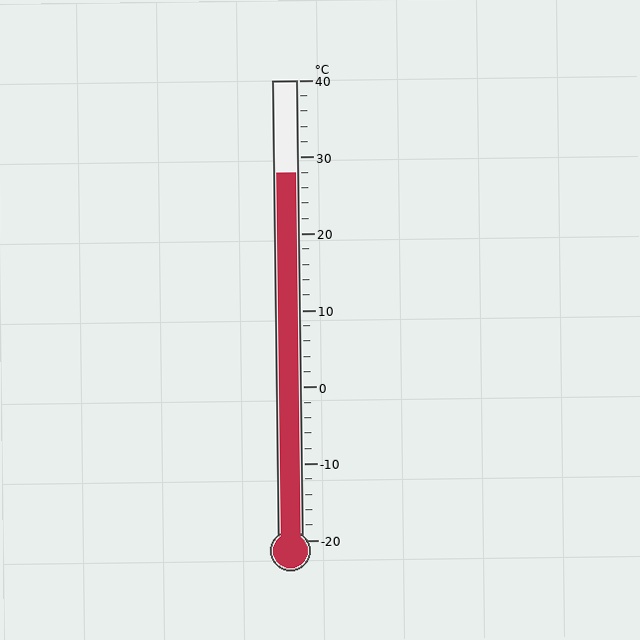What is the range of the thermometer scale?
The thermometer scale ranges from -20°C to 40°C.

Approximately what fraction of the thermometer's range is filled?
The thermometer is filled to approximately 80% of its range.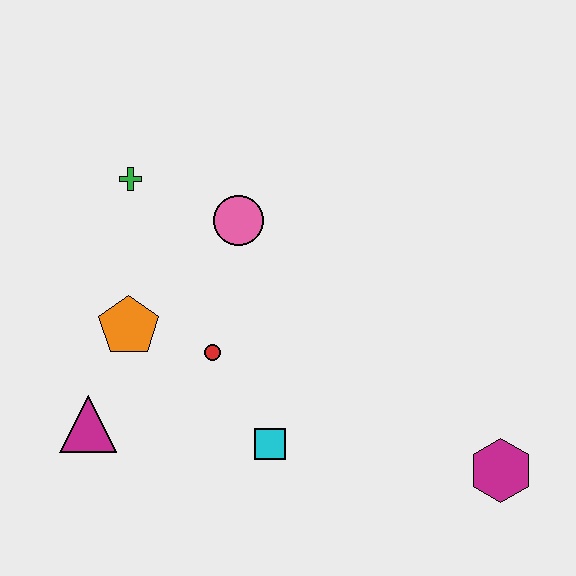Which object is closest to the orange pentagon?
The red circle is closest to the orange pentagon.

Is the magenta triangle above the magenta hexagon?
Yes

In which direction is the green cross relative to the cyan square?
The green cross is above the cyan square.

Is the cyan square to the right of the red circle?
Yes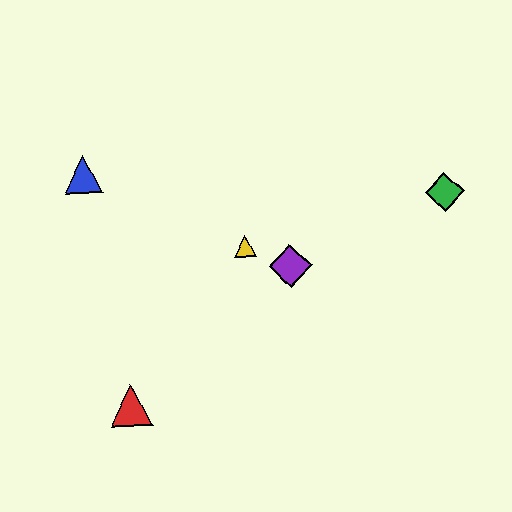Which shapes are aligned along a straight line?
The blue triangle, the yellow triangle, the purple diamond are aligned along a straight line.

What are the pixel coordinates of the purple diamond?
The purple diamond is at (290, 266).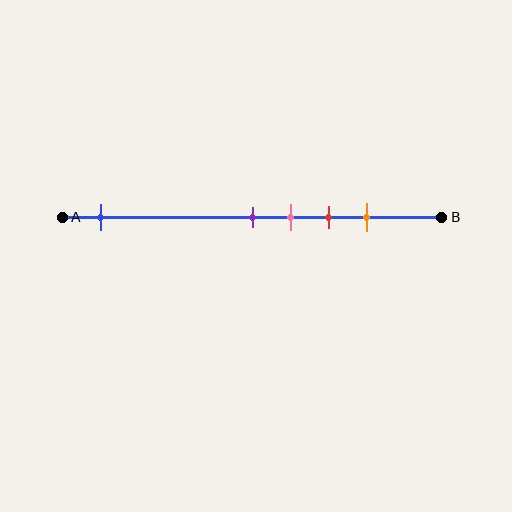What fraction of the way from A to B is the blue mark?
The blue mark is approximately 10% (0.1) of the way from A to B.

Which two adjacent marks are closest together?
The purple and pink marks are the closest adjacent pair.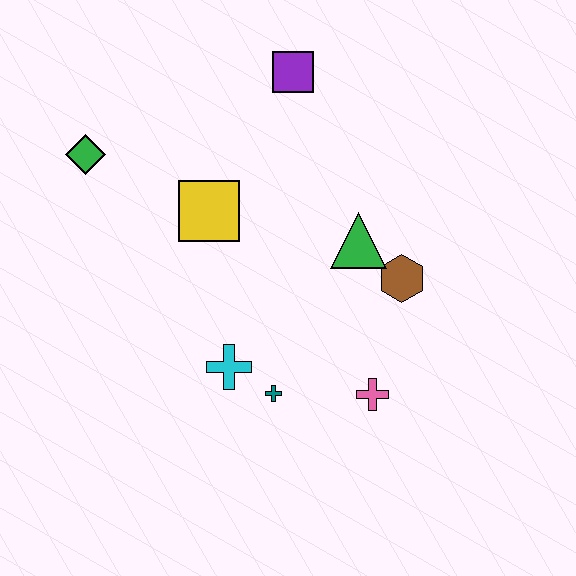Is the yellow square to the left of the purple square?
Yes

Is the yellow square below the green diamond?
Yes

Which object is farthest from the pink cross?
The green diamond is farthest from the pink cross.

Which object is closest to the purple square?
The yellow square is closest to the purple square.